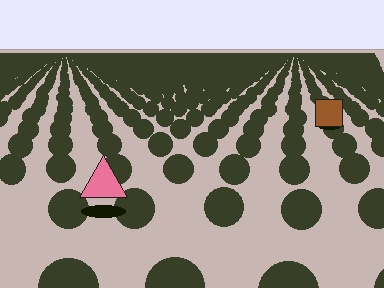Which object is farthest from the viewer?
The brown square is farthest from the viewer. It appears smaller and the ground texture around it is denser.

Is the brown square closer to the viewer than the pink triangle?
No. The pink triangle is closer — you can tell from the texture gradient: the ground texture is coarser near it.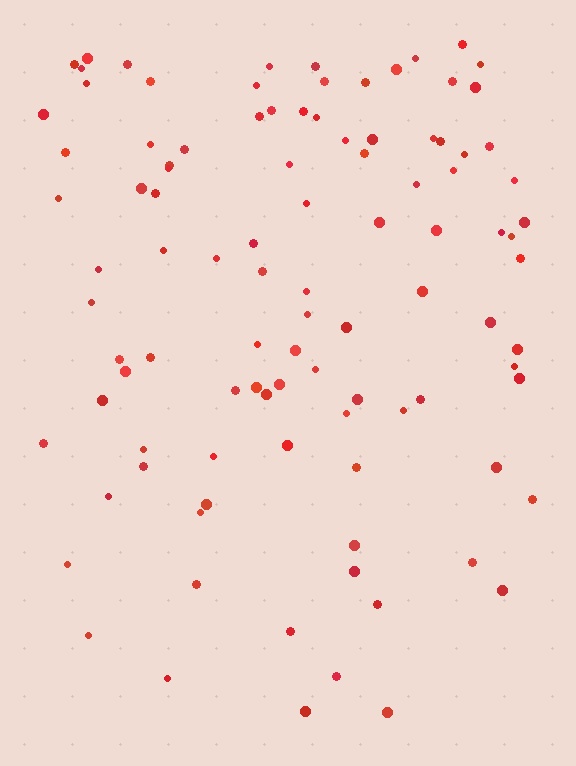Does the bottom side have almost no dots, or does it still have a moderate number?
Still a moderate number, just noticeably fewer than the top.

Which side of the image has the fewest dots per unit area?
The bottom.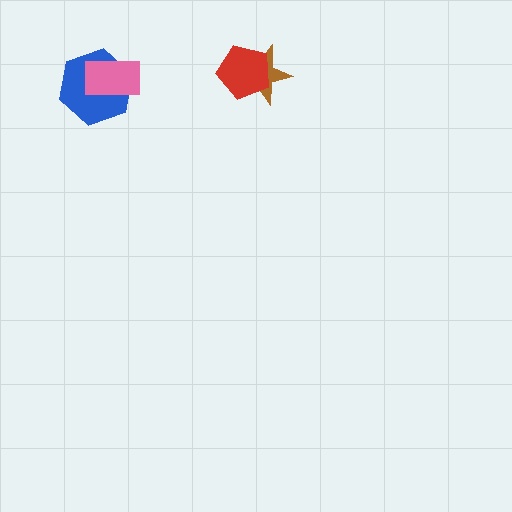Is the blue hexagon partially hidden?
Yes, it is partially covered by another shape.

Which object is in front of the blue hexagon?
The pink rectangle is in front of the blue hexagon.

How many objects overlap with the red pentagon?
1 object overlaps with the red pentagon.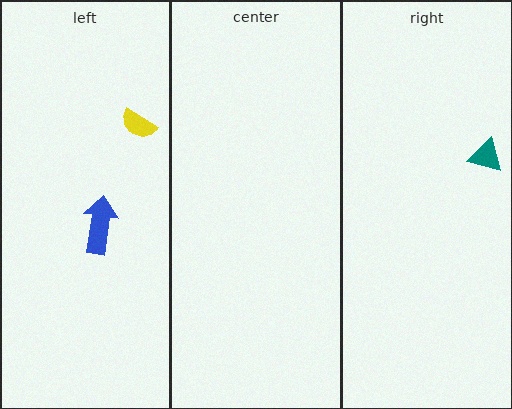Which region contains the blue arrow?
The left region.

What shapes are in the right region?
The teal triangle.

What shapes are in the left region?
The yellow semicircle, the blue arrow.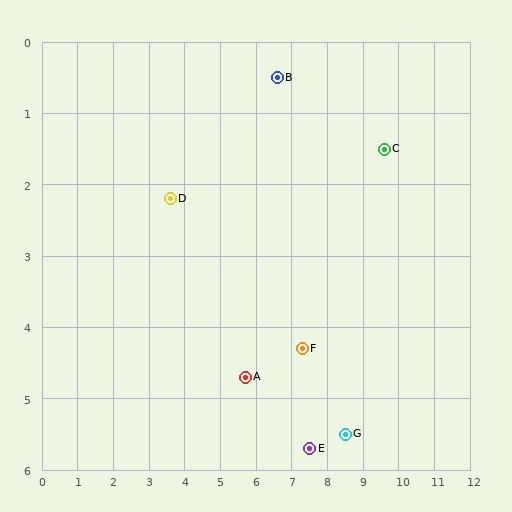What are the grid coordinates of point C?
Point C is at approximately (9.6, 1.5).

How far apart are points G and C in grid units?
Points G and C are about 4.1 grid units apart.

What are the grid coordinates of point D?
Point D is at approximately (3.6, 2.2).